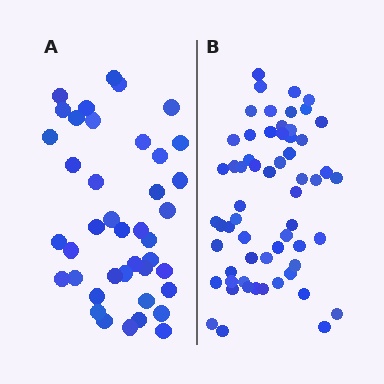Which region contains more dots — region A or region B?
Region B (the right region) has more dots.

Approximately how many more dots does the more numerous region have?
Region B has approximately 20 more dots than region A.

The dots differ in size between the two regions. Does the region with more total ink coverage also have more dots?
No. Region A has more total ink coverage because its dots are larger, but region B actually contains more individual dots. Total area can be misleading — the number of items is what matters here.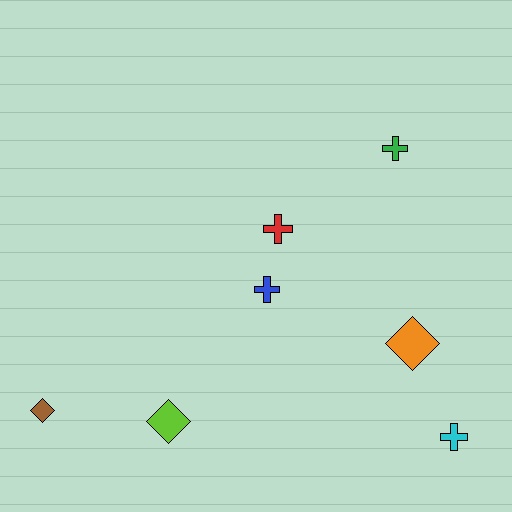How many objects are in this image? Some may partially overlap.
There are 7 objects.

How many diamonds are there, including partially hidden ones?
There are 3 diamonds.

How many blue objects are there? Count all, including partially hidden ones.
There is 1 blue object.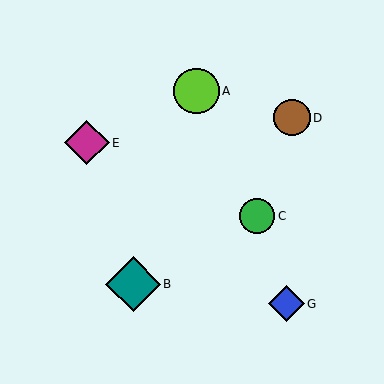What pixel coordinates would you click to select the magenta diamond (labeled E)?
Click at (87, 143) to select the magenta diamond E.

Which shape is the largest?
The teal diamond (labeled B) is the largest.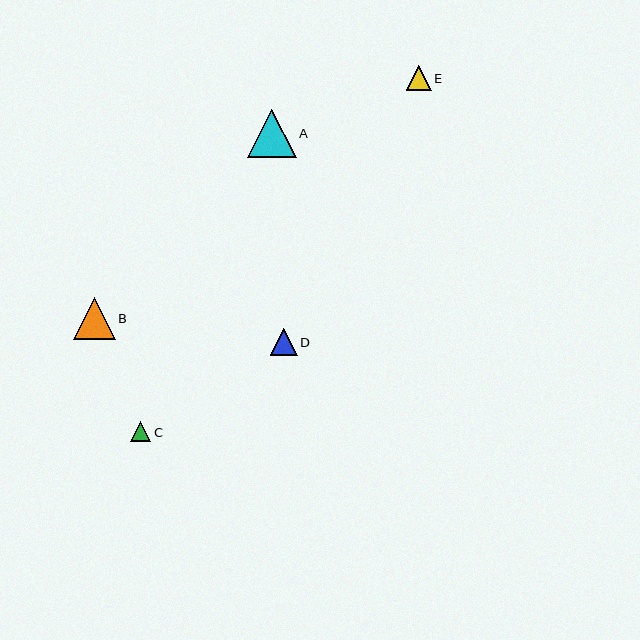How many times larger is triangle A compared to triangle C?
Triangle A is approximately 2.5 times the size of triangle C.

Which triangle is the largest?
Triangle A is the largest with a size of approximately 49 pixels.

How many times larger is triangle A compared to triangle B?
Triangle A is approximately 1.2 times the size of triangle B.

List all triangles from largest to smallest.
From largest to smallest: A, B, D, E, C.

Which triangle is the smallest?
Triangle C is the smallest with a size of approximately 20 pixels.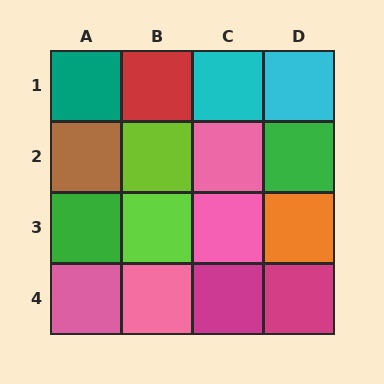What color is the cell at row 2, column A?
Brown.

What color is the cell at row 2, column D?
Green.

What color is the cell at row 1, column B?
Red.